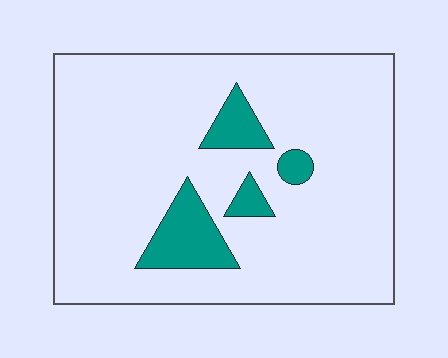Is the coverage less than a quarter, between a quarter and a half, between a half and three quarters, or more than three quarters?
Less than a quarter.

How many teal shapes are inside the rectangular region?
4.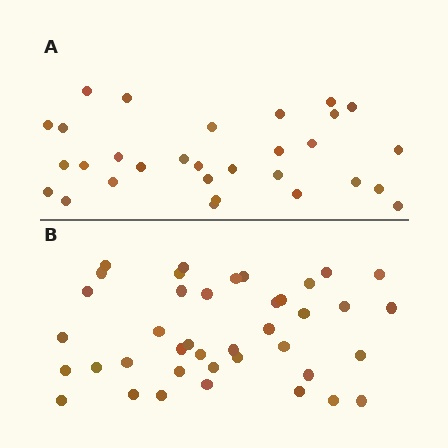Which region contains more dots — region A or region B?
Region B (the bottom region) has more dots.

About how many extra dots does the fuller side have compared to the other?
Region B has roughly 10 or so more dots than region A.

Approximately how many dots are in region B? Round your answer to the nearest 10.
About 40 dots.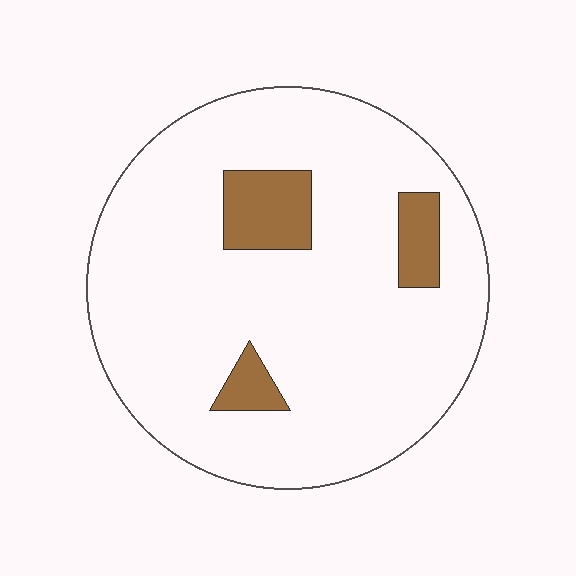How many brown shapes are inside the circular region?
3.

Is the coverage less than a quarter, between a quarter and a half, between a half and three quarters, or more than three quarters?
Less than a quarter.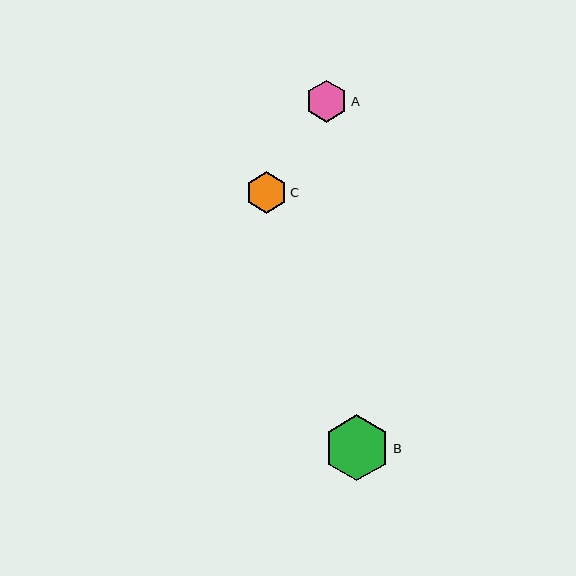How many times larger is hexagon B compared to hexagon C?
Hexagon B is approximately 1.6 times the size of hexagon C.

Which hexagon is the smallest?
Hexagon C is the smallest with a size of approximately 42 pixels.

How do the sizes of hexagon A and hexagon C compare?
Hexagon A and hexagon C are approximately the same size.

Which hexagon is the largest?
Hexagon B is the largest with a size of approximately 66 pixels.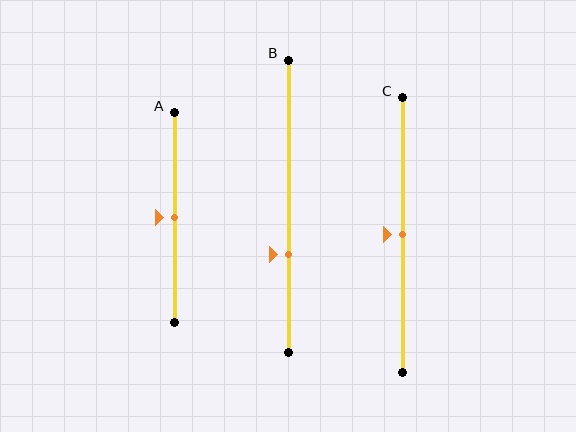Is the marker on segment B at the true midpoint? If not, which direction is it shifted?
No, the marker on segment B is shifted downward by about 17% of the segment length.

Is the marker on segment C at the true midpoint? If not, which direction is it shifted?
Yes, the marker on segment C is at the true midpoint.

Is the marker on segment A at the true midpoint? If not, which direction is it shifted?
Yes, the marker on segment A is at the true midpoint.